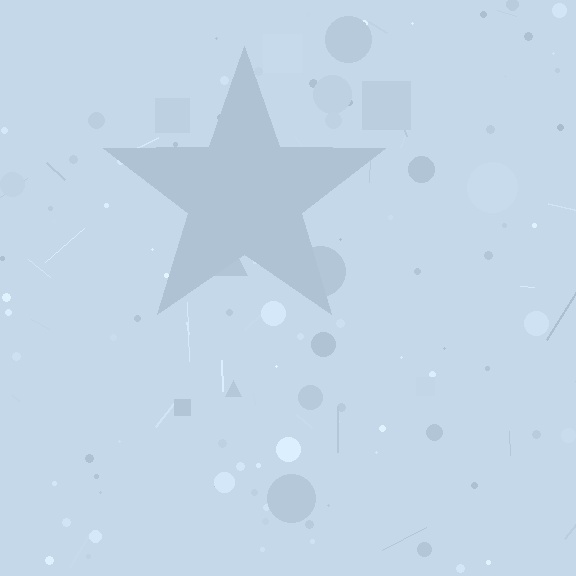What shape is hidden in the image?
A star is hidden in the image.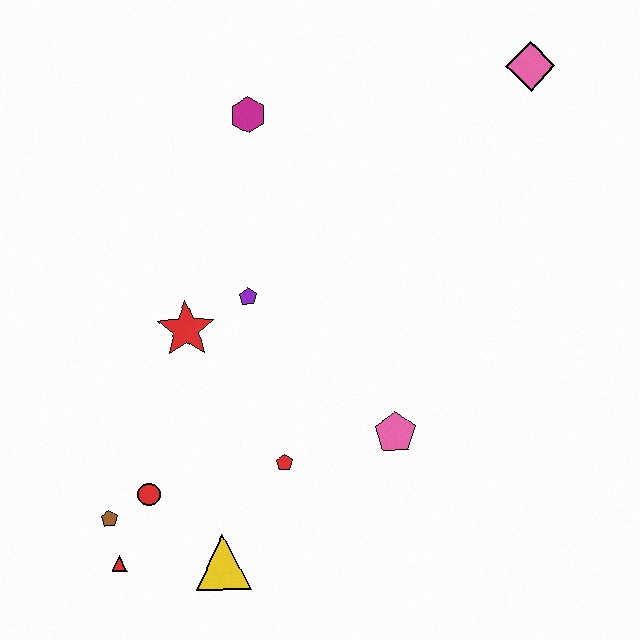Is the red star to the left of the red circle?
No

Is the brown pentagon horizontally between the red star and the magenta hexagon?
No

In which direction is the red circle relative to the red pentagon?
The red circle is to the left of the red pentagon.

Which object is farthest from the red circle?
The pink diamond is farthest from the red circle.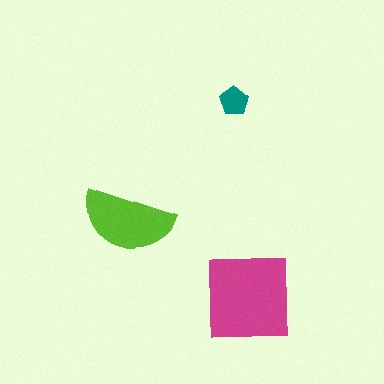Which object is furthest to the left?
The lime semicircle is leftmost.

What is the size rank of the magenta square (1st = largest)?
1st.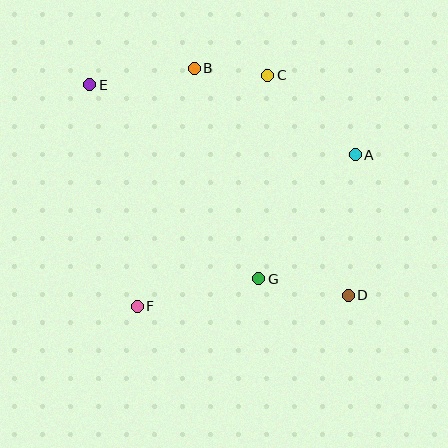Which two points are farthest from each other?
Points D and E are farthest from each other.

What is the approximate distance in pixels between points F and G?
The distance between F and G is approximately 125 pixels.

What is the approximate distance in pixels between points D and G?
The distance between D and G is approximately 91 pixels.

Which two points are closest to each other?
Points B and C are closest to each other.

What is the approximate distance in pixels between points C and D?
The distance between C and D is approximately 234 pixels.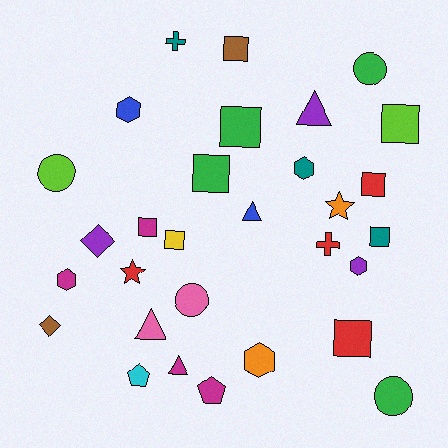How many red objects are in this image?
There are 4 red objects.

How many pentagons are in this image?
There are 2 pentagons.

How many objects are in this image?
There are 30 objects.